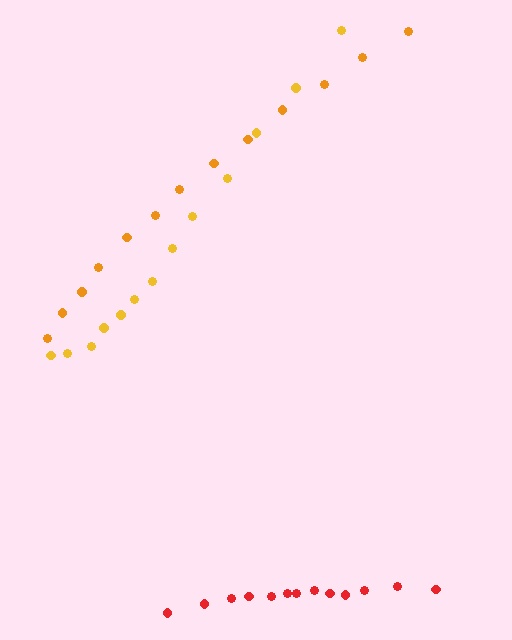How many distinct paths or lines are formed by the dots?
There are 3 distinct paths.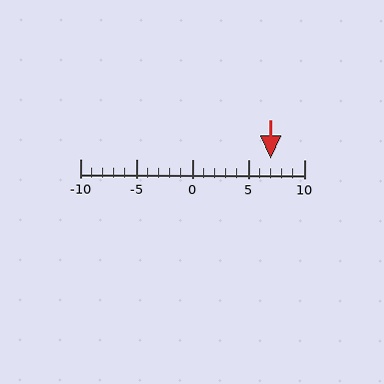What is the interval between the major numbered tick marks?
The major tick marks are spaced 5 units apart.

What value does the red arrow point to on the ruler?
The red arrow points to approximately 7.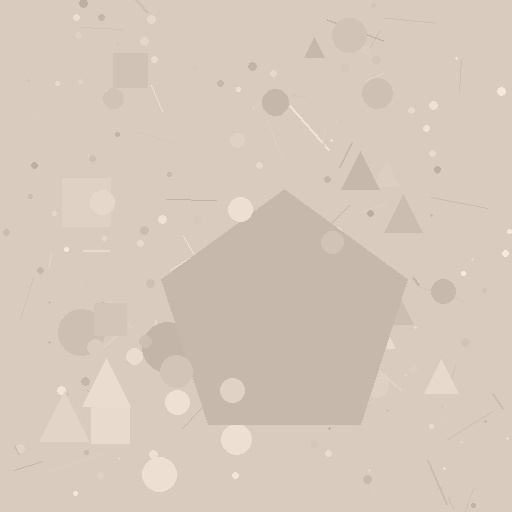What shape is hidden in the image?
A pentagon is hidden in the image.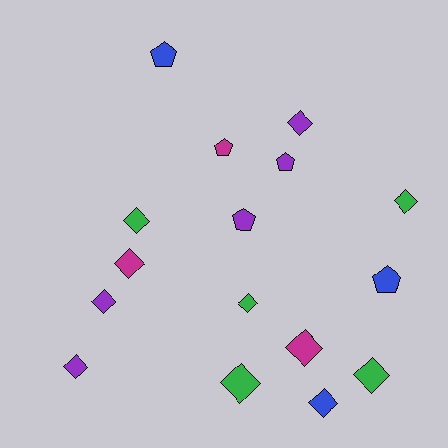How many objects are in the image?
There are 16 objects.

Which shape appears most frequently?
Diamond, with 11 objects.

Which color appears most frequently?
Green, with 5 objects.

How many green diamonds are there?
There are 5 green diamonds.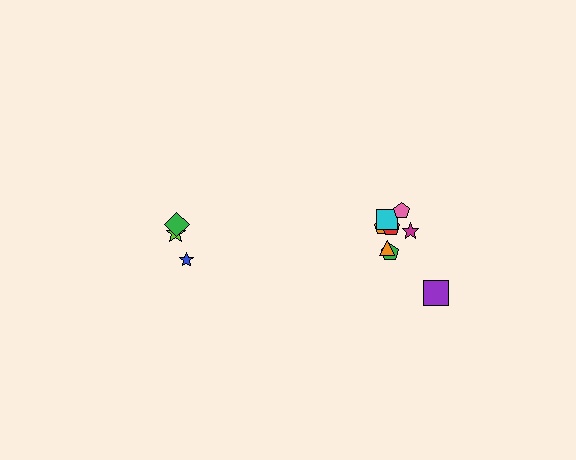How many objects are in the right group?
There are 8 objects.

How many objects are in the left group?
There are 3 objects.